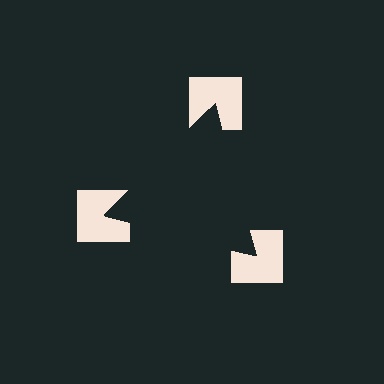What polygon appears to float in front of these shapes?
An illusory triangle — its edges are inferred from the aligned wedge cuts in the notched squares, not physically drawn.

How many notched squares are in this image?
There are 3 — one at each vertex of the illusory triangle.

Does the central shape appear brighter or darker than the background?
It typically appears slightly darker than the background, even though no actual brightness change is drawn.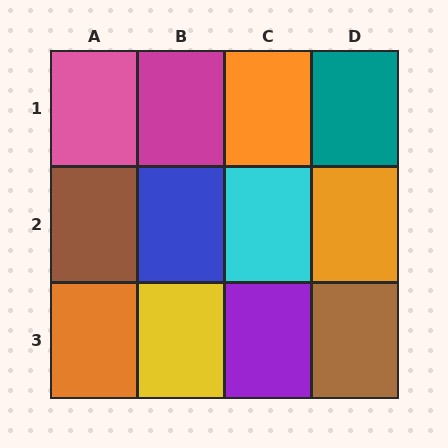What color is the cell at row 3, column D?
Brown.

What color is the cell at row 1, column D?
Teal.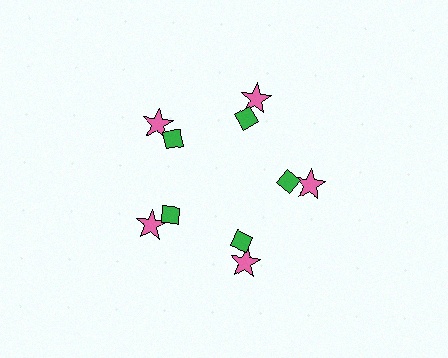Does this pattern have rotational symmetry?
Yes, this pattern has 5-fold rotational symmetry. It looks the same after rotating 72 degrees around the center.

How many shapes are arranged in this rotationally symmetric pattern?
There are 10 shapes, arranged in 5 groups of 2.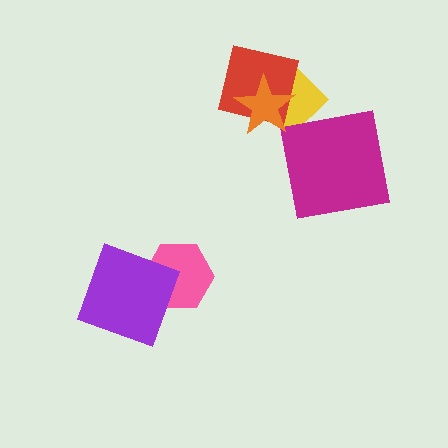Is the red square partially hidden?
Yes, it is partially covered by another shape.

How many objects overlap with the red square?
2 objects overlap with the red square.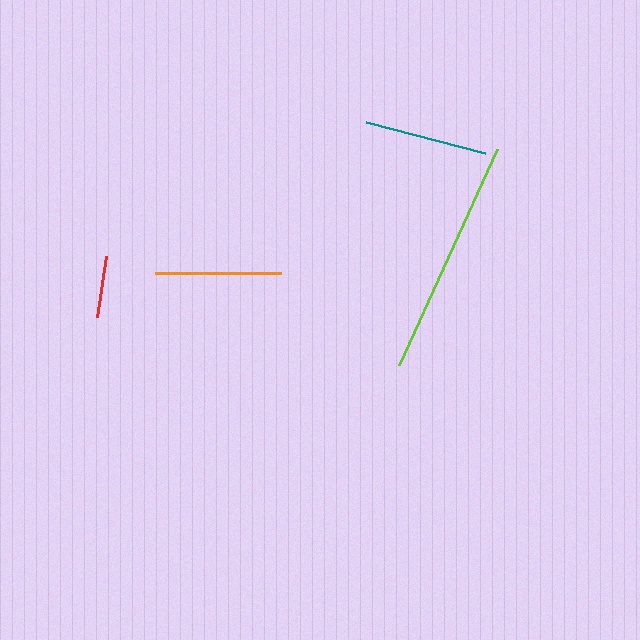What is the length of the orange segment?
The orange segment is approximately 126 pixels long.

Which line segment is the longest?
The lime line is the longest at approximately 238 pixels.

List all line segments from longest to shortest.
From longest to shortest: lime, orange, teal, red.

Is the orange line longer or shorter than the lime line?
The lime line is longer than the orange line.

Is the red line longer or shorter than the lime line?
The lime line is longer than the red line.